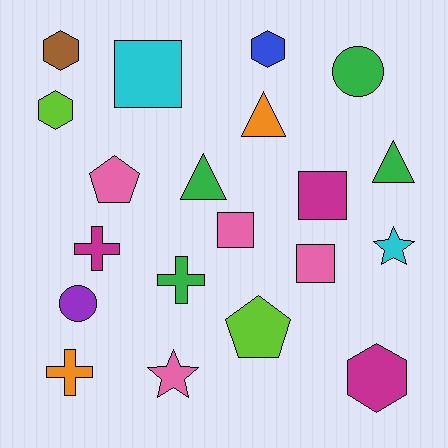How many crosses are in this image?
There are 3 crosses.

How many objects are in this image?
There are 20 objects.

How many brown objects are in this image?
There is 1 brown object.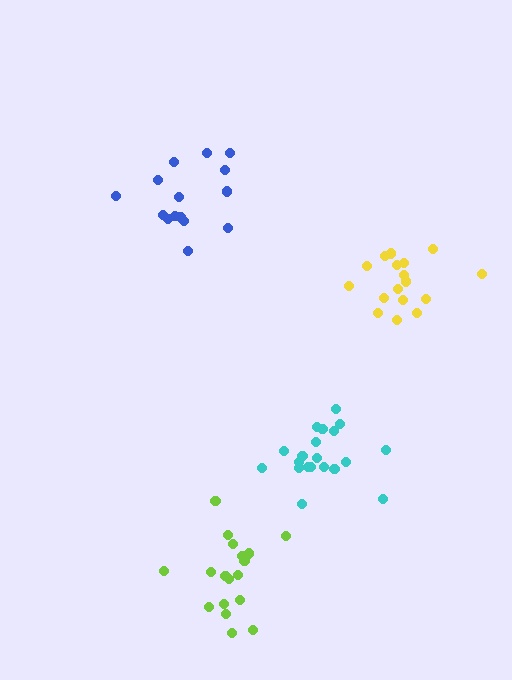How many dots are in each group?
Group 1: 20 dots, Group 2: 15 dots, Group 3: 19 dots, Group 4: 17 dots (71 total).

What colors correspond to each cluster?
The clusters are colored: cyan, blue, lime, yellow.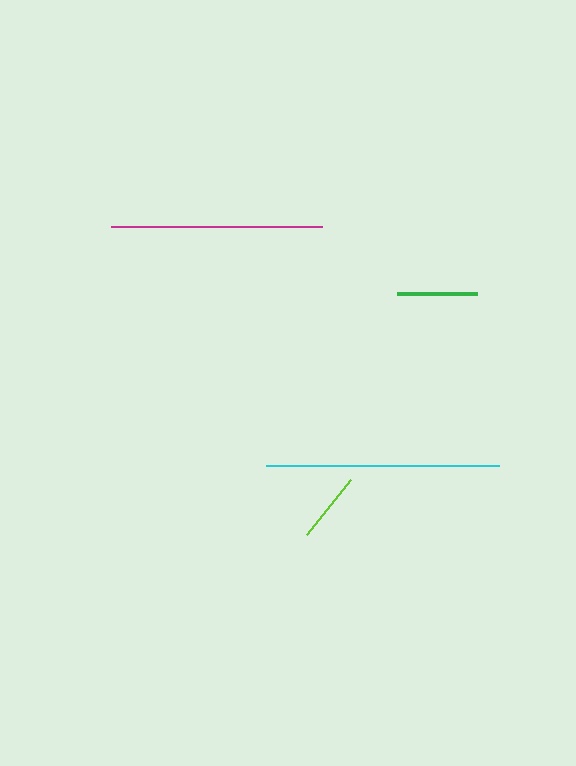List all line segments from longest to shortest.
From longest to shortest: cyan, magenta, green, lime.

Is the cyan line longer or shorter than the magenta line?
The cyan line is longer than the magenta line.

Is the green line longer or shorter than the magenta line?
The magenta line is longer than the green line.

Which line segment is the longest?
The cyan line is the longest at approximately 232 pixels.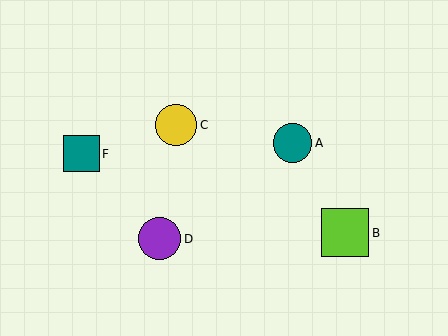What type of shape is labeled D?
Shape D is a purple circle.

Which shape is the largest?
The lime square (labeled B) is the largest.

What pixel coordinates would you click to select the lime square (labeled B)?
Click at (345, 233) to select the lime square B.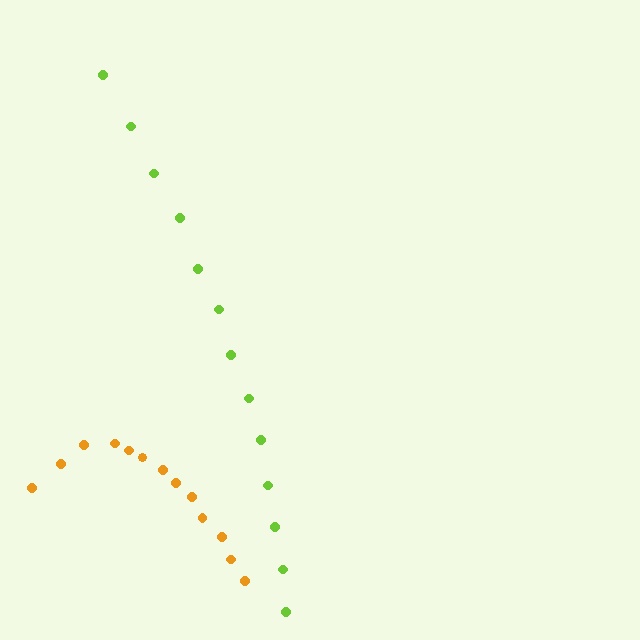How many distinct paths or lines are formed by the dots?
There are 2 distinct paths.